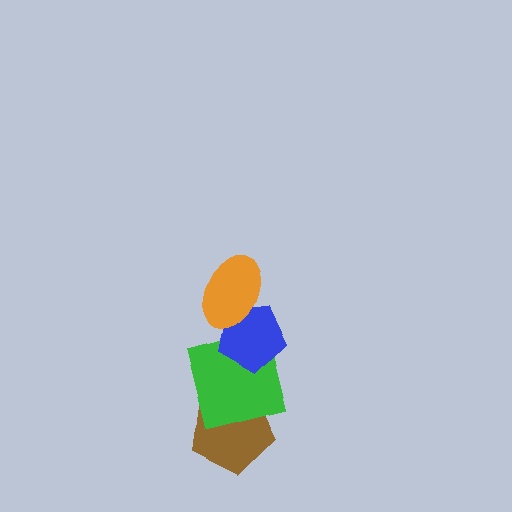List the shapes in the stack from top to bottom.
From top to bottom: the orange ellipse, the blue pentagon, the green square, the brown pentagon.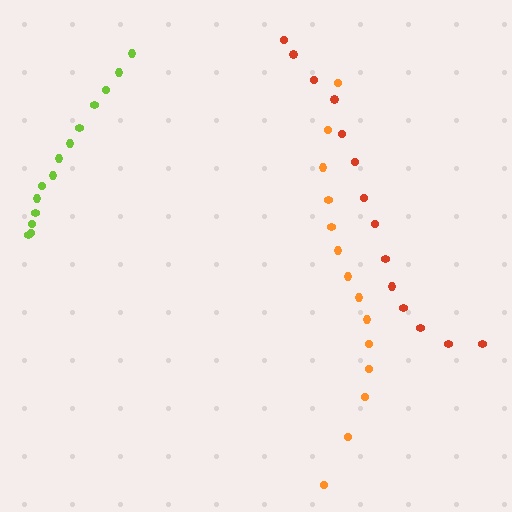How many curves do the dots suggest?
There are 3 distinct paths.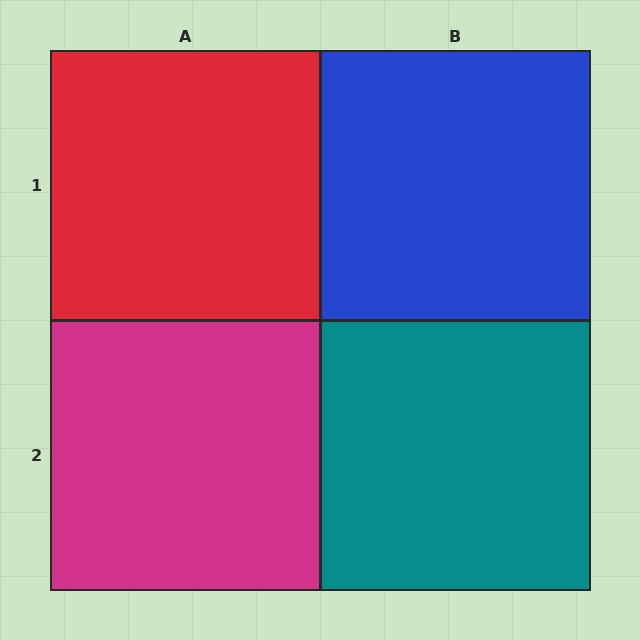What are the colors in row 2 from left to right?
Magenta, teal.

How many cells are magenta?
1 cell is magenta.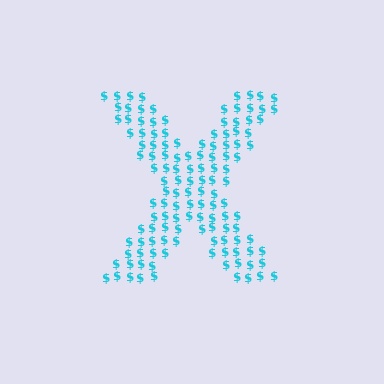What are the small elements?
The small elements are dollar signs.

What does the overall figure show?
The overall figure shows the letter X.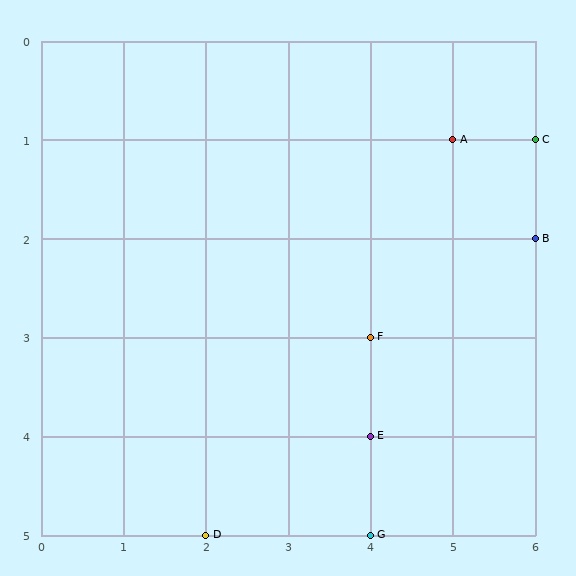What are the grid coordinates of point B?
Point B is at grid coordinates (6, 2).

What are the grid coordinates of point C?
Point C is at grid coordinates (6, 1).